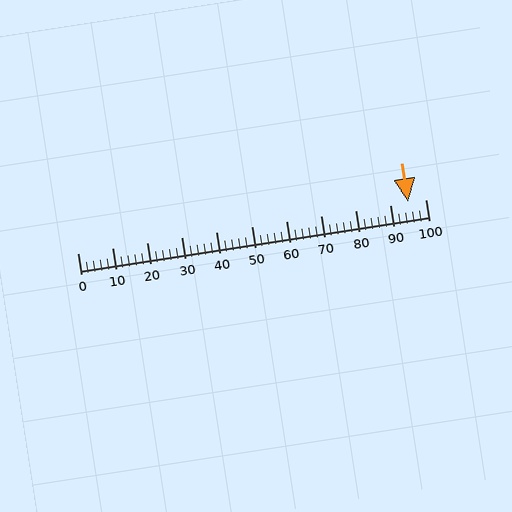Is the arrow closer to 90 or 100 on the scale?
The arrow is closer to 90.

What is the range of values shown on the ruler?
The ruler shows values from 0 to 100.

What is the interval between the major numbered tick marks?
The major tick marks are spaced 10 units apart.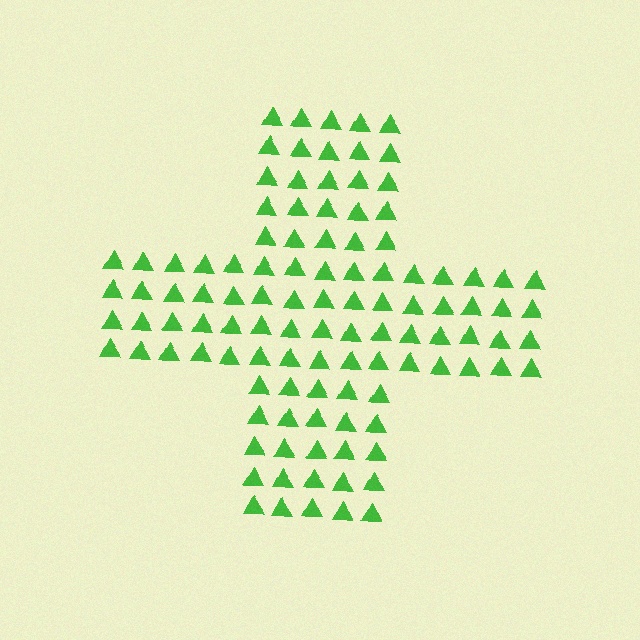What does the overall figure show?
The overall figure shows a cross.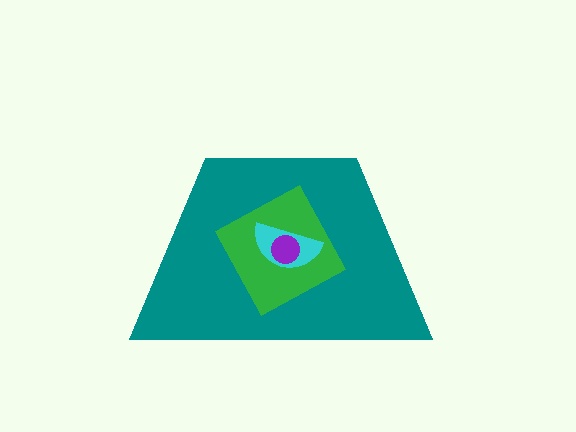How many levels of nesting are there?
4.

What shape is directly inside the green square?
The cyan semicircle.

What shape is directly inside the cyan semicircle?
The purple circle.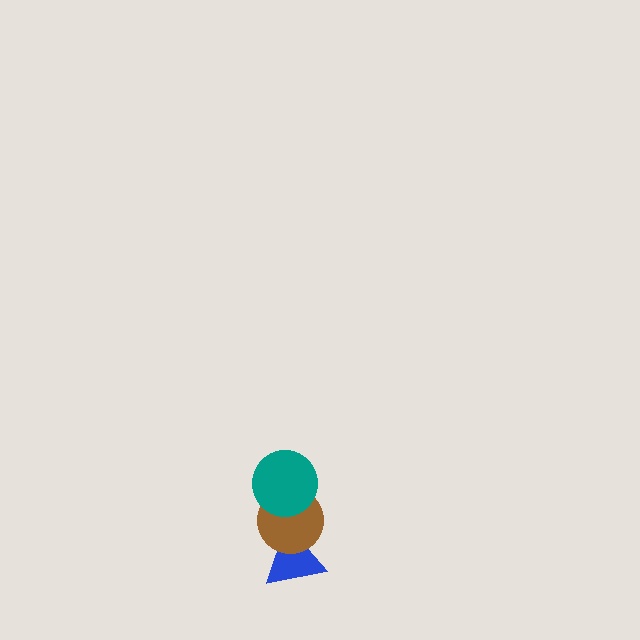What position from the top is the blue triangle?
The blue triangle is 3rd from the top.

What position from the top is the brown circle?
The brown circle is 2nd from the top.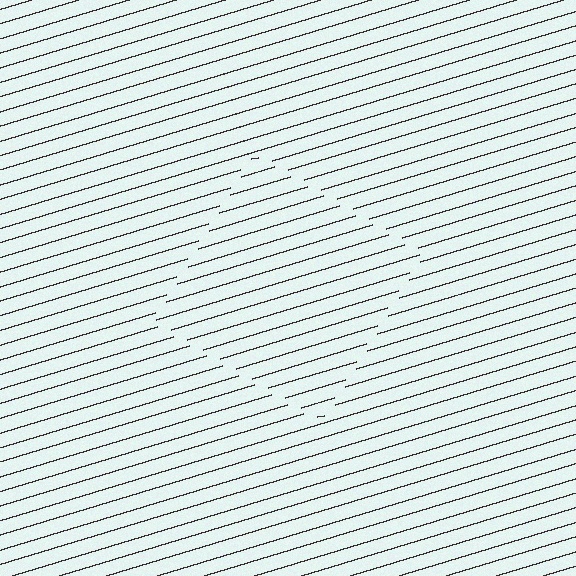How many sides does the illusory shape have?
4 sides — the line-ends trace a square.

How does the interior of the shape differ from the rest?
The interior of the shape contains the same grating, shifted by half a period — the contour is defined by the phase discontinuity where line-ends from the inner and outer gratings abut.